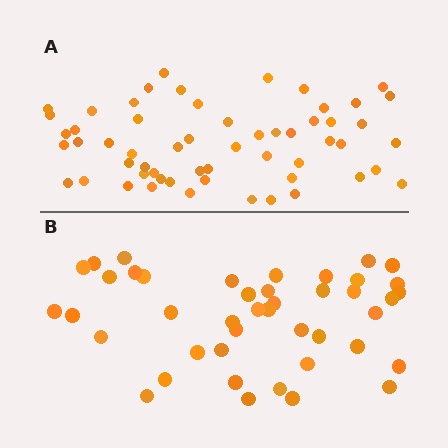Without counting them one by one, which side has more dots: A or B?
Region A (the top region) has more dots.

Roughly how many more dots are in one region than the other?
Region A has approximately 15 more dots than region B.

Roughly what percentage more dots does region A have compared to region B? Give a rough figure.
About 35% more.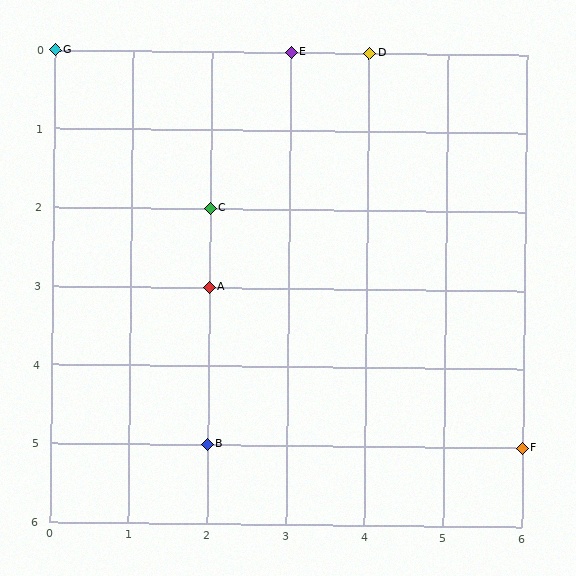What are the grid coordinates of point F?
Point F is at grid coordinates (6, 5).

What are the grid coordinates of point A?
Point A is at grid coordinates (2, 3).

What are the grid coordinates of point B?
Point B is at grid coordinates (2, 5).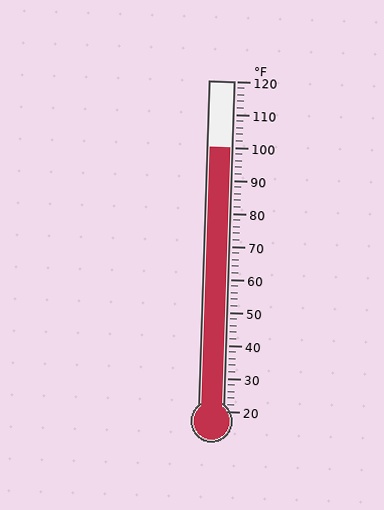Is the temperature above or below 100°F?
The temperature is at 100°F.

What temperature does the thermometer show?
The thermometer shows approximately 100°F.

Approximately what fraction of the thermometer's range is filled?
The thermometer is filled to approximately 80% of its range.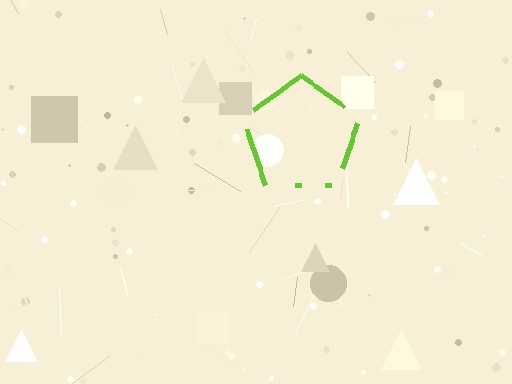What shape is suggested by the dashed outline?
The dashed outline suggests a pentagon.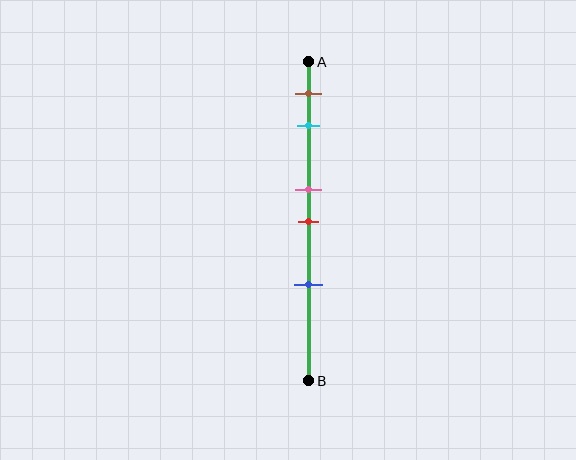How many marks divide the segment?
There are 5 marks dividing the segment.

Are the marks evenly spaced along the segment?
No, the marks are not evenly spaced.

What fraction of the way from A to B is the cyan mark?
The cyan mark is approximately 20% (0.2) of the way from A to B.